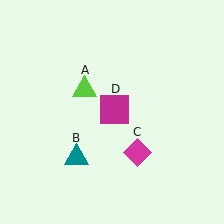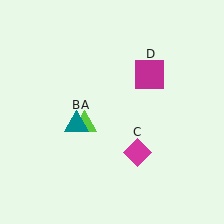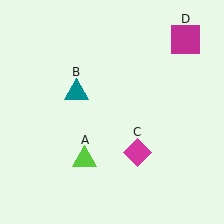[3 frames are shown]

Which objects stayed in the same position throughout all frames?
Magenta diamond (object C) remained stationary.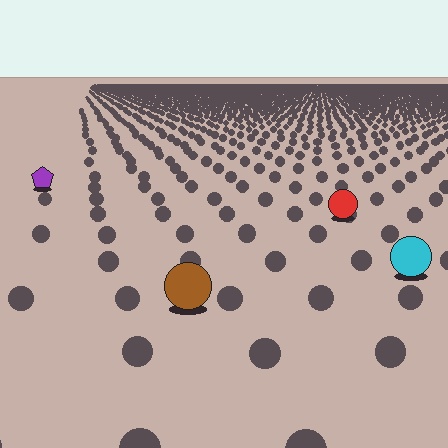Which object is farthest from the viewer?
The purple pentagon is farthest from the viewer. It appears smaller and the ground texture around it is denser.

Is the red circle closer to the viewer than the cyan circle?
No. The cyan circle is closer — you can tell from the texture gradient: the ground texture is coarser near it.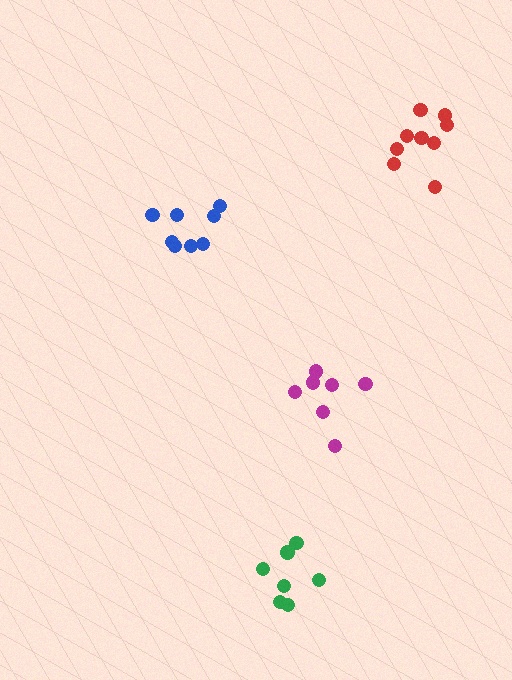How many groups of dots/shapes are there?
There are 4 groups.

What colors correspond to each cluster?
The clusters are colored: magenta, green, blue, red.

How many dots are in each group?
Group 1: 7 dots, Group 2: 7 dots, Group 3: 8 dots, Group 4: 9 dots (31 total).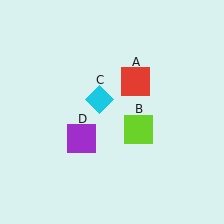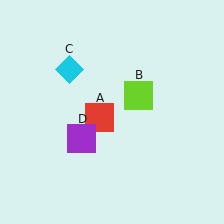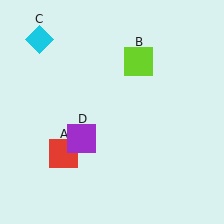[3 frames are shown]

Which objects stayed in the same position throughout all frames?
Purple square (object D) remained stationary.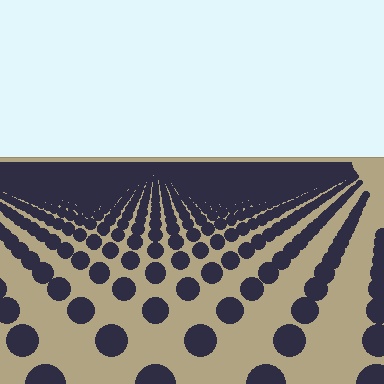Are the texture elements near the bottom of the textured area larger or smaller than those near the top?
Larger. Near the bottom, elements are closer to the viewer and appear at a bigger on-screen size.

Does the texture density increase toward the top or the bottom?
Density increases toward the top.